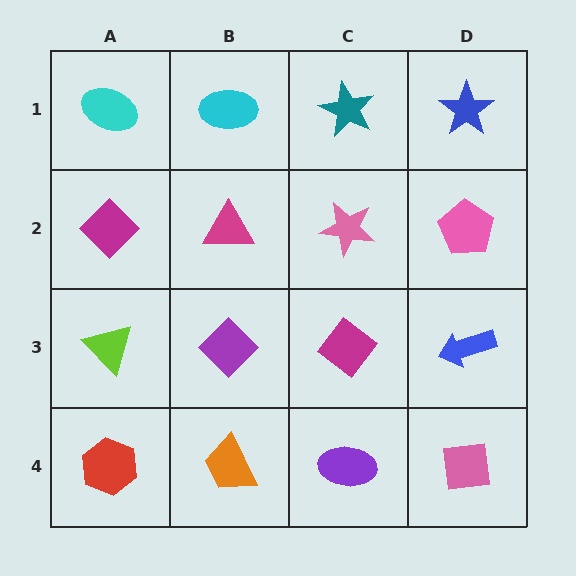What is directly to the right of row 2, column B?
A pink star.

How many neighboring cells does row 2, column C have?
4.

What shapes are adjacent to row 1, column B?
A magenta triangle (row 2, column B), a cyan ellipse (row 1, column A), a teal star (row 1, column C).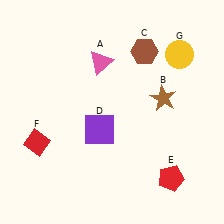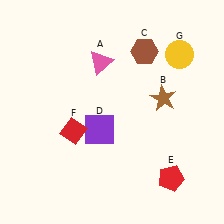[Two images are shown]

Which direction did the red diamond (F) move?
The red diamond (F) moved right.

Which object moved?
The red diamond (F) moved right.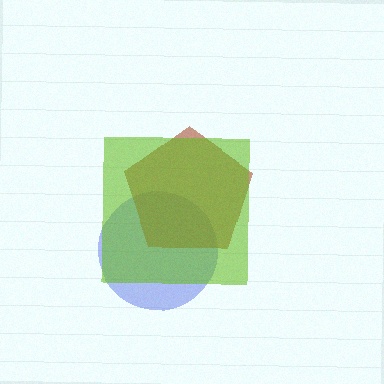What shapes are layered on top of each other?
The layered shapes are: a blue circle, a brown pentagon, a lime square.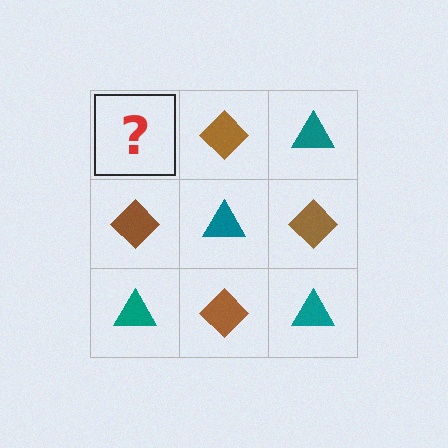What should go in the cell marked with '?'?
The missing cell should contain a teal triangle.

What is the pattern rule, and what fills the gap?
The rule is that it alternates teal triangle and brown diamond in a checkerboard pattern. The gap should be filled with a teal triangle.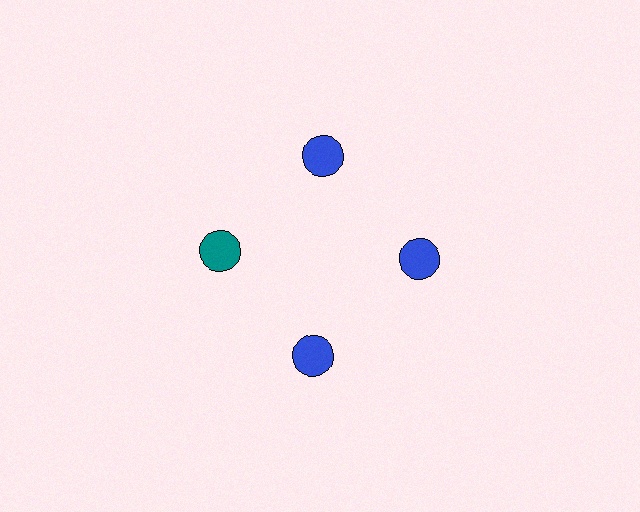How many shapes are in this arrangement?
There are 4 shapes arranged in a ring pattern.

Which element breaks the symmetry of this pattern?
The teal circle at roughly the 9 o'clock position breaks the symmetry. All other shapes are blue circles.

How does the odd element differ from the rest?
It has a different color: teal instead of blue.